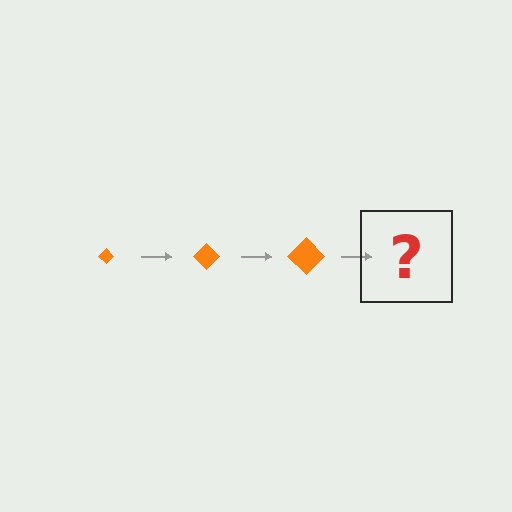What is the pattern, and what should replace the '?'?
The pattern is that the diamond gets progressively larger each step. The '?' should be an orange diamond, larger than the previous one.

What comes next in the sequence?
The next element should be an orange diamond, larger than the previous one.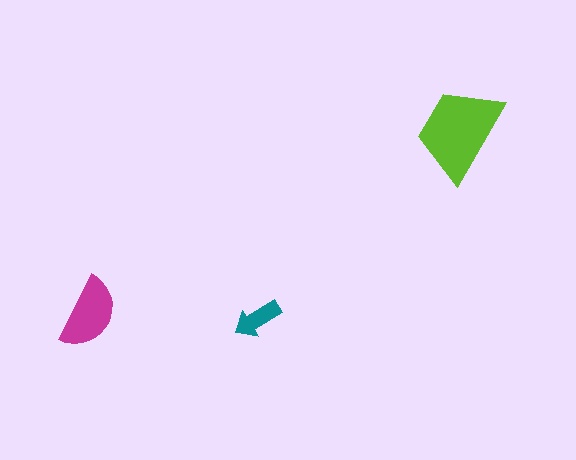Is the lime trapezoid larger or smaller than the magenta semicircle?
Larger.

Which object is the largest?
The lime trapezoid.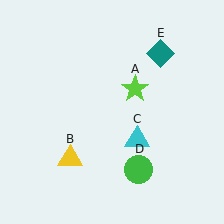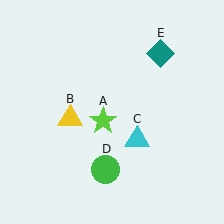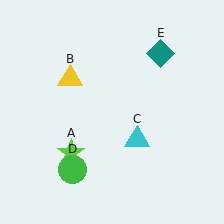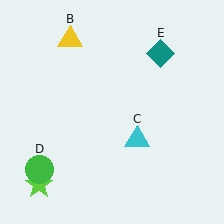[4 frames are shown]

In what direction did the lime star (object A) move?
The lime star (object A) moved down and to the left.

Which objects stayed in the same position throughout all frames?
Cyan triangle (object C) and teal diamond (object E) remained stationary.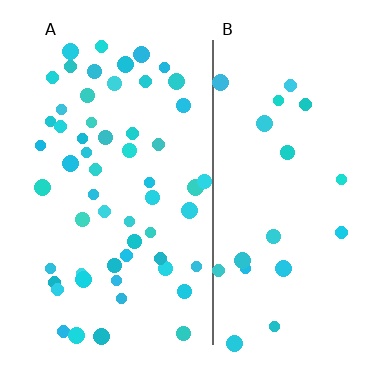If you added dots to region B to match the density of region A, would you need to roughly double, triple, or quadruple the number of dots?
Approximately triple.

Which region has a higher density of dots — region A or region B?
A (the left).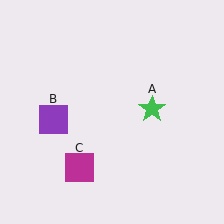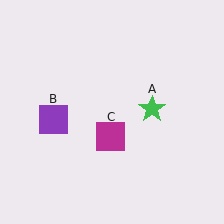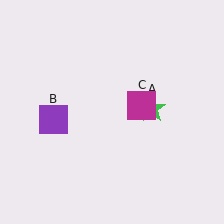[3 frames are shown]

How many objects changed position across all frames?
1 object changed position: magenta square (object C).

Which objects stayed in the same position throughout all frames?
Green star (object A) and purple square (object B) remained stationary.